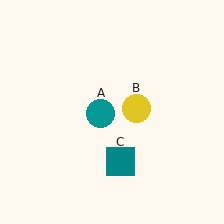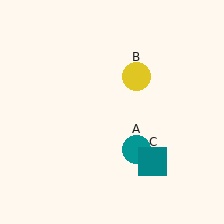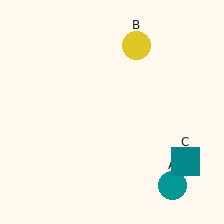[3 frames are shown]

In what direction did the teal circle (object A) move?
The teal circle (object A) moved down and to the right.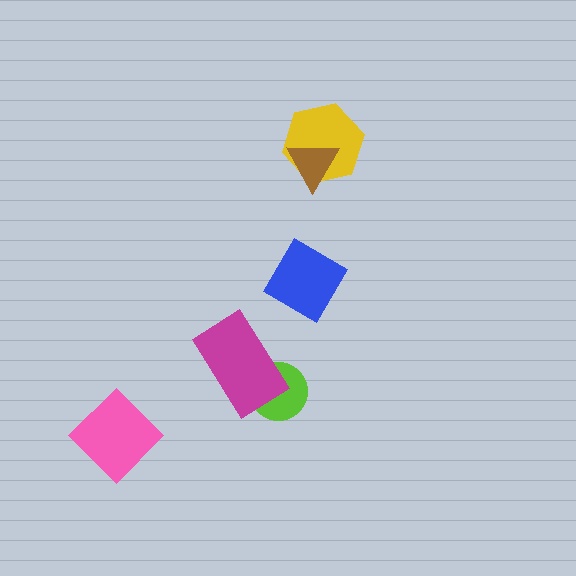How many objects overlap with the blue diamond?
0 objects overlap with the blue diamond.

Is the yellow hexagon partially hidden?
Yes, it is partially covered by another shape.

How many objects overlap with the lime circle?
1 object overlaps with the lime circle.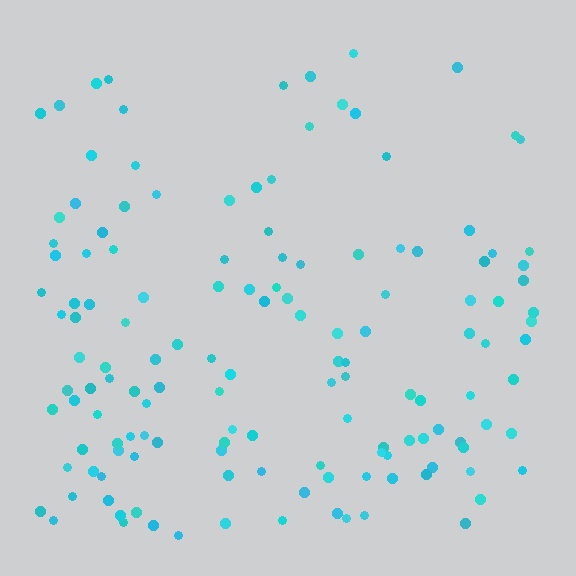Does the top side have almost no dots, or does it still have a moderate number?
Still a moderate number, just noticeably fewer than the bottom.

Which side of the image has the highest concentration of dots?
The bottom.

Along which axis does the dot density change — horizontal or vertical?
Vertical.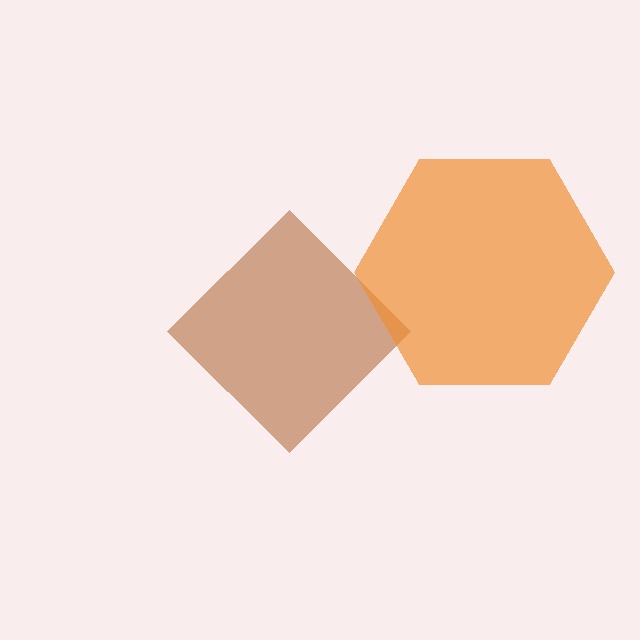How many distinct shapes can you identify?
There are 2 distinct shapes: a brown diamond, an orange hexagon.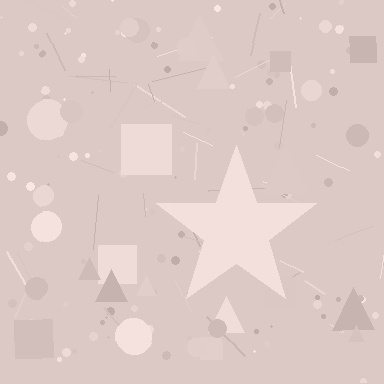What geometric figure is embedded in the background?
A star is embedded in the background.